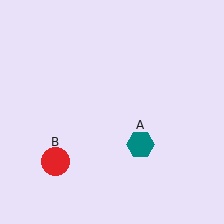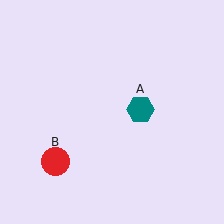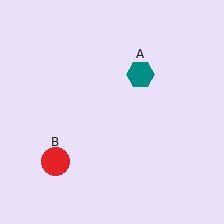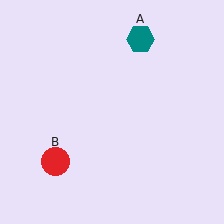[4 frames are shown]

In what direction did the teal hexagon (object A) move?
The teal hexagon (object A) moved up.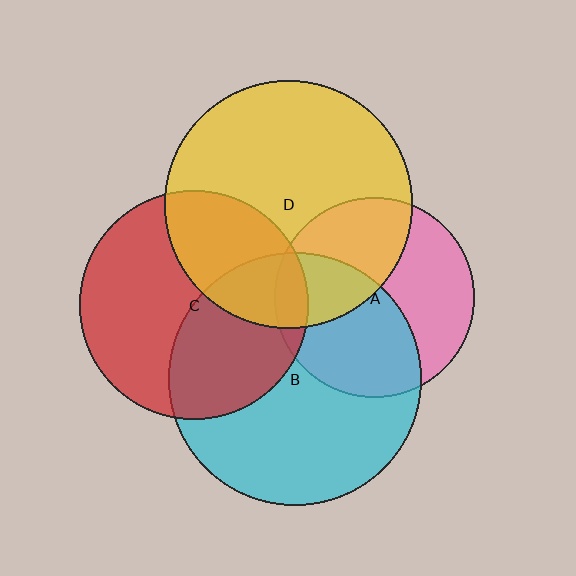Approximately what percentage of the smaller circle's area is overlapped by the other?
Approximately 10%.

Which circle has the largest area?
Circle B (cyan).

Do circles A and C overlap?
Yes.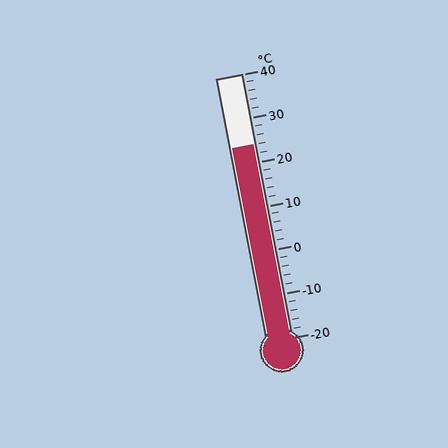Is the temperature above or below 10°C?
The temperature is above 10°C.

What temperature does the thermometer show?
The thermometer shows approximately 24°C.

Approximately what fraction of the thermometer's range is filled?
The thermometer is filled to approximately 75% of its range.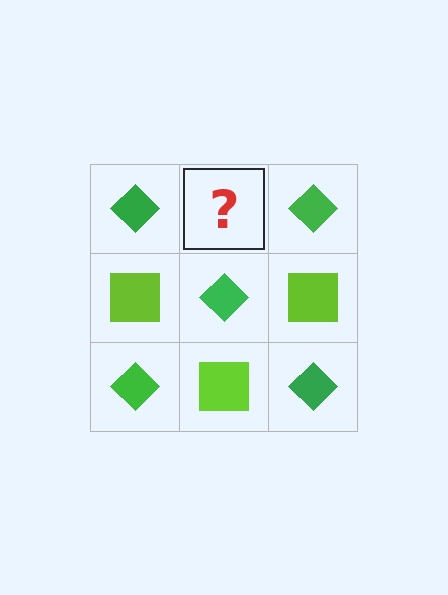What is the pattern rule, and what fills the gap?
The rule is that it alternates green diamond and lime square in a checkerboard pattern. The gap should be filled with a lime square.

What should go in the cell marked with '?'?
The missing cell should contain a lime square.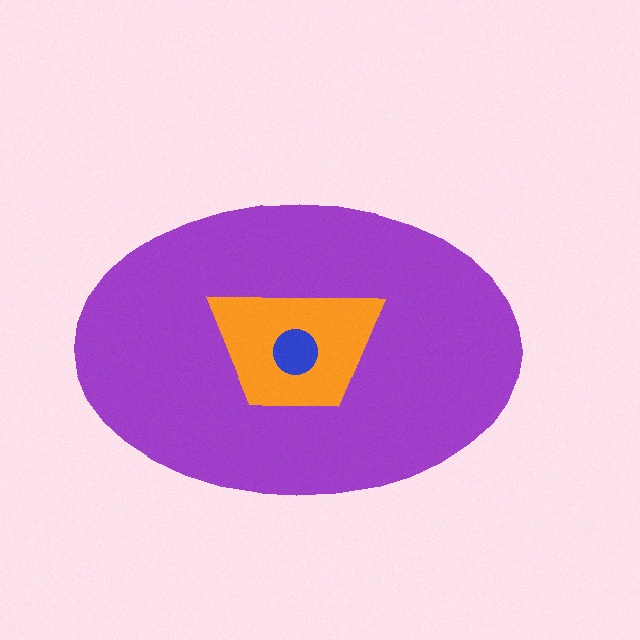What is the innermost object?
The blue circle.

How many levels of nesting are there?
3.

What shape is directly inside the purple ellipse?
The orange trapezoid.